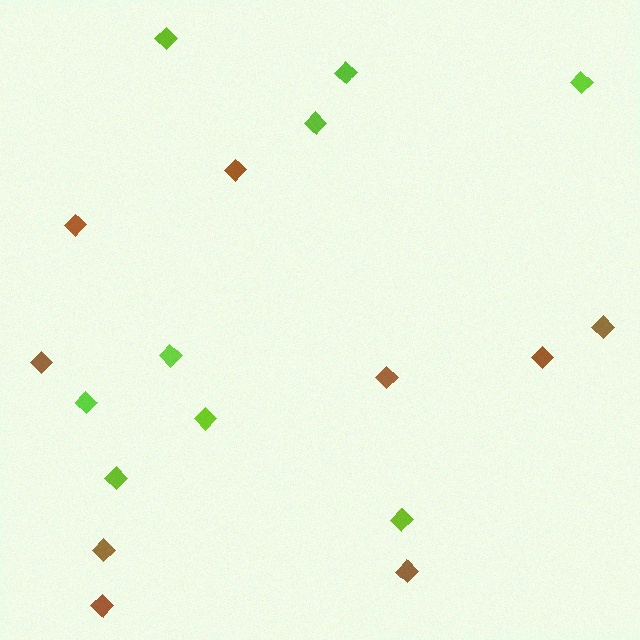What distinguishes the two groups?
There are 2 groups: one group of lime diamonds (9) and one group of brown diamonds (9).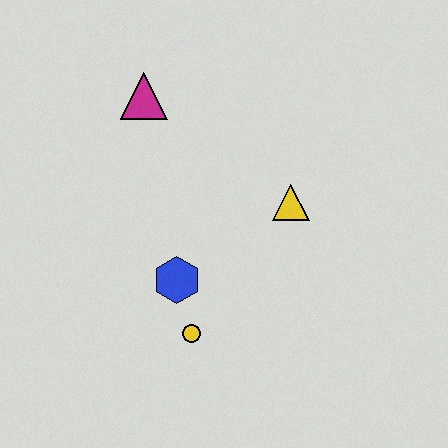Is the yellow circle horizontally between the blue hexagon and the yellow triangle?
Yes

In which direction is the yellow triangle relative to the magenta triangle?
The yellow triangle is to the right of the magenta triangle.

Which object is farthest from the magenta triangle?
The yellow circle is farthest from the magenta triangle.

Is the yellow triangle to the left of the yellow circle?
No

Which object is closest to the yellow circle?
The blue hexagon is closest to the yellow circle.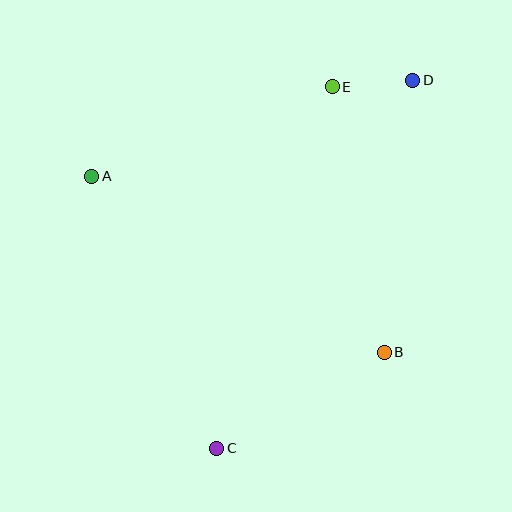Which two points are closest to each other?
Points D and E are closest to each other.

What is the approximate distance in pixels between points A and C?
The distance between A and C is approximately 299 pixels.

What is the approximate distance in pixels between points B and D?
The distance between B and D is approximately 273 pixels.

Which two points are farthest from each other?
Points C and D are farthest from each other.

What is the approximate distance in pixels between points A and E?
The distance between A and E is approximately 256 pixels.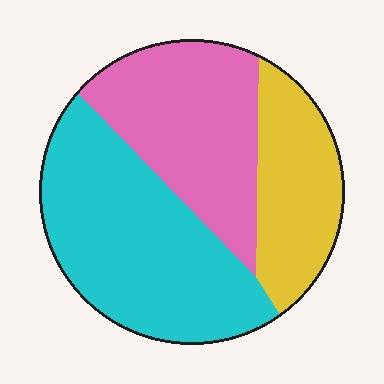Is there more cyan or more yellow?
Cyan.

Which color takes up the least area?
Yellow, at roughly 25%.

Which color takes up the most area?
Cyan, at roughly 45%.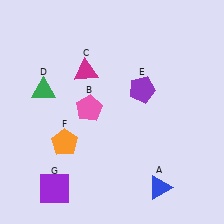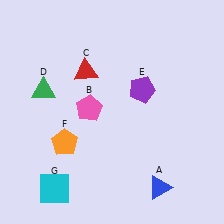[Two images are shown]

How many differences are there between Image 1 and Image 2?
There are 2 differences between the two images.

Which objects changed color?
C changed from magenta to red. G changed from purple to cyan.